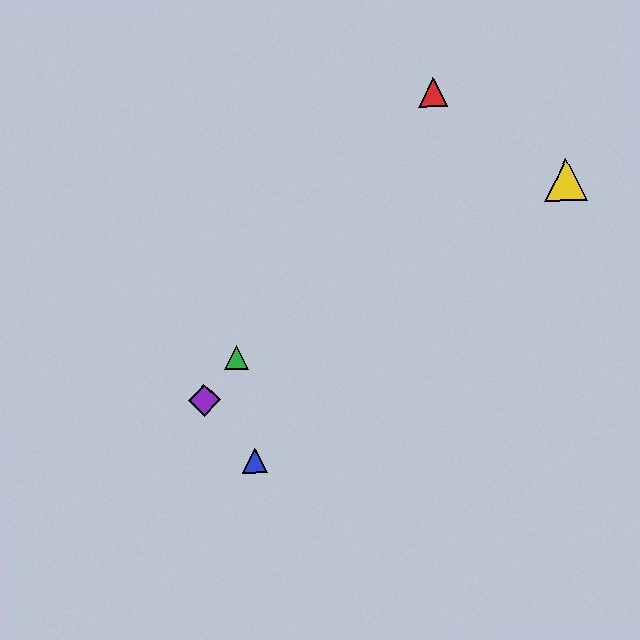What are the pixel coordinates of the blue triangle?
The blue triangle is at (255, 461).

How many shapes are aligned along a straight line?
3 shapes (the red triangle, the green triangle, the purple diamond) are aligned along a straight line.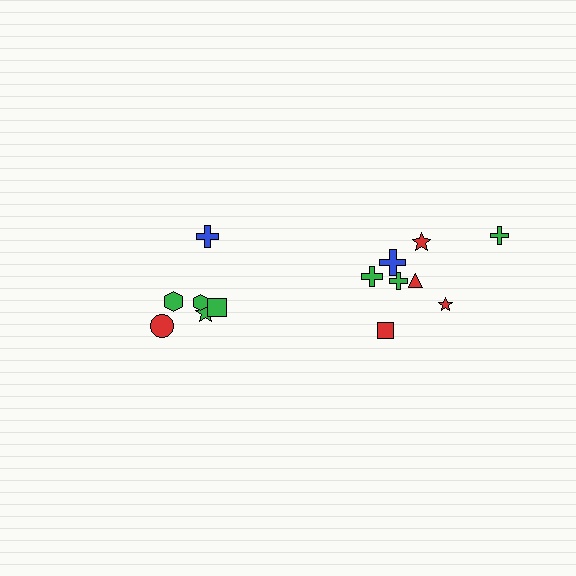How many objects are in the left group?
There are 6 objects.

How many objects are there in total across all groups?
There are 14 objects.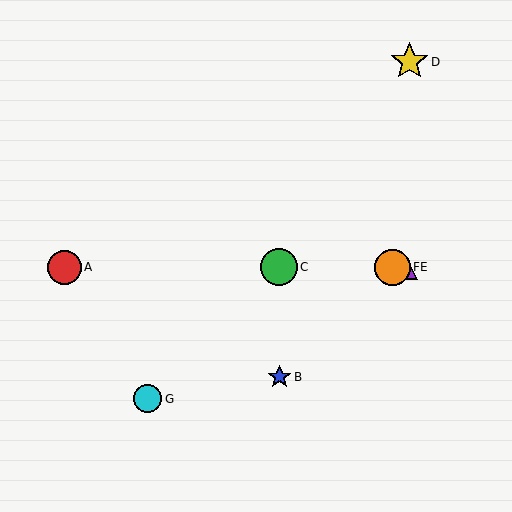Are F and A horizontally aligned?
Yes, both are at y≈267.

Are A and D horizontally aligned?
No, A is at y≈267 and D is at y≈62.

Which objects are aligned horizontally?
Objects A, C, E, F are aligned horizontally.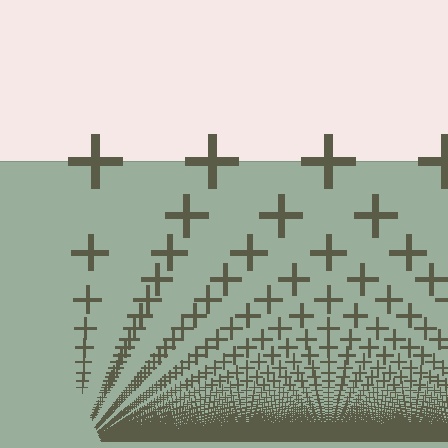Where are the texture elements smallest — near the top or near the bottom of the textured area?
Near the bottom.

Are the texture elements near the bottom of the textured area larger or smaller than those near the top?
Smaller. The gradient is inverted — elements near the bottom are smaller and denser.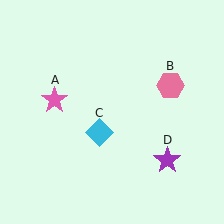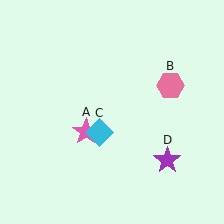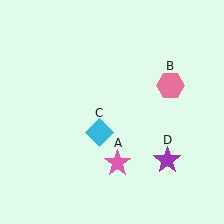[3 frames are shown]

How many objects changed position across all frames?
1 object changed position: pink star (object A).